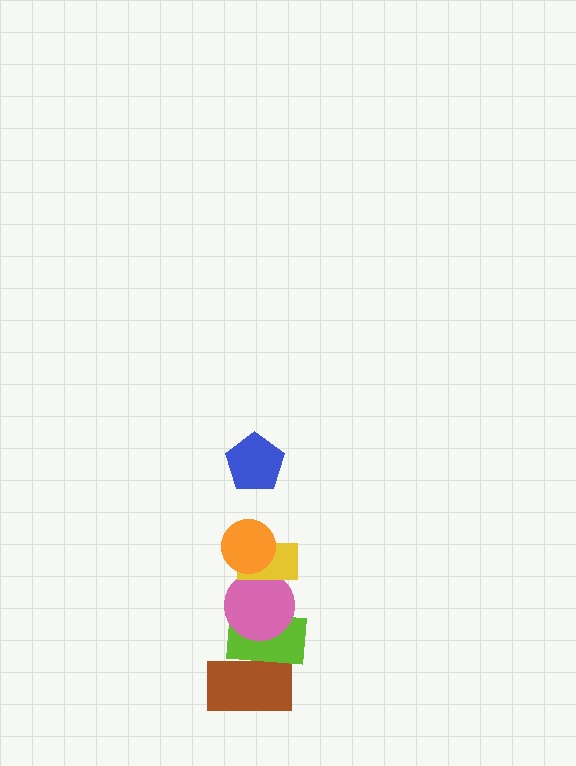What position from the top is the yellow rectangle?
The yellow rectangle is 3rd from the top.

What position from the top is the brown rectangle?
The brown rectangle is 6th from the top.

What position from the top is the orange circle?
The orange circle is 2nd from the top.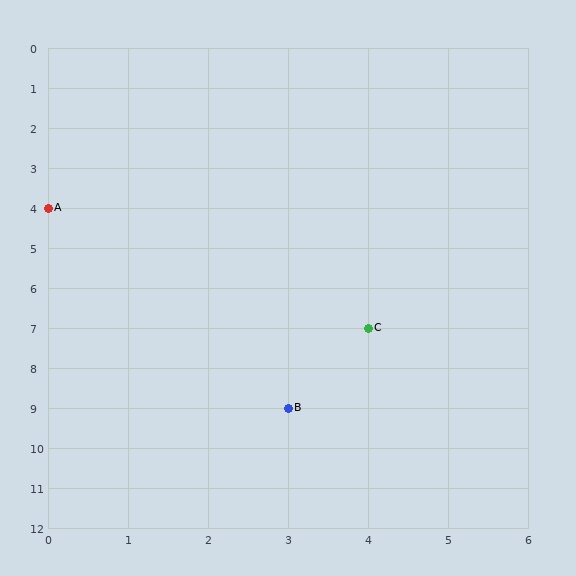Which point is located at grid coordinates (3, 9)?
Point B is at (3, 9).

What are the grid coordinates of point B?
Point B is at grid coordinates (3, 9).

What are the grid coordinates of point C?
Point C is at grid coordinates (4, 7).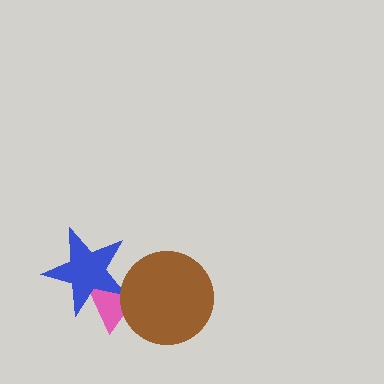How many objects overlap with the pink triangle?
2 objects overlap with the pink triangle.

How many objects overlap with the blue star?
1 object overlaps with the blue star.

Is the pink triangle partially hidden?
Yes, it is partially covered by another shape.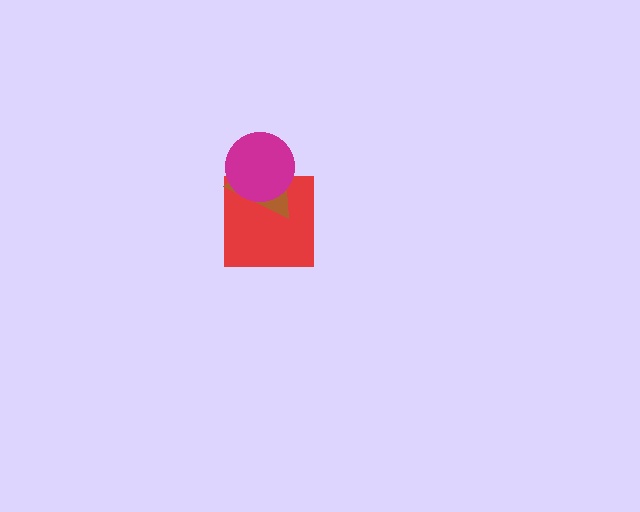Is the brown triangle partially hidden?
Yes, it is partially covered by another shape.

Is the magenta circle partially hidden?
No, no other shape covers it.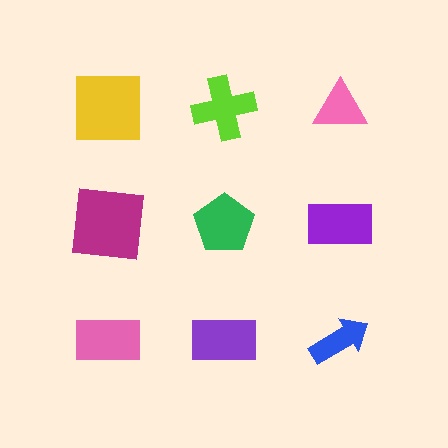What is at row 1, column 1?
A yellow square.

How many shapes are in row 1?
3 shapes.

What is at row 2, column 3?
A purple rectangle.